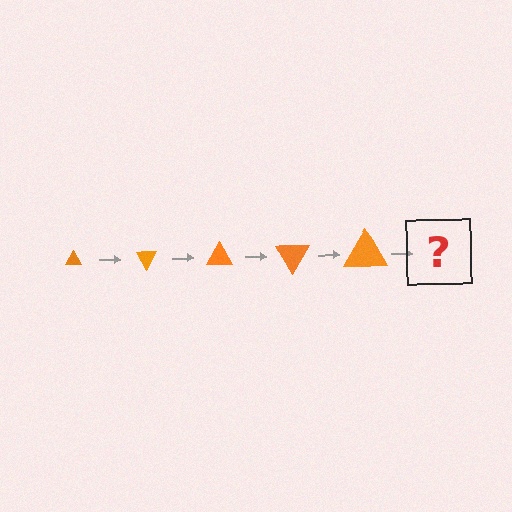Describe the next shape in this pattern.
It should be a triangle, larger than the previous one and rotated 300 degrees from the start.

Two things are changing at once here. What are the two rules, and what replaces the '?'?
The two rules are that the triangle grows larger each step and it rotates 60 degrees each step. The '?' should be a triangle, larger than the previous one and rotated 300 degrees from the start.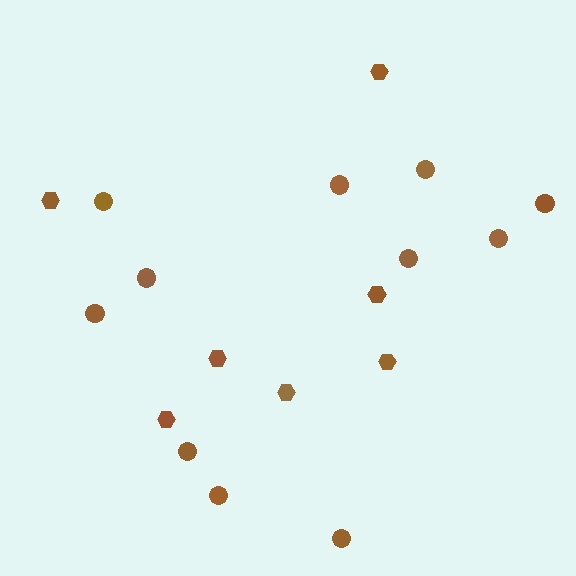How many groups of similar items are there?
There are 2 groups: one group of circles (11) and one group of hexagons (7).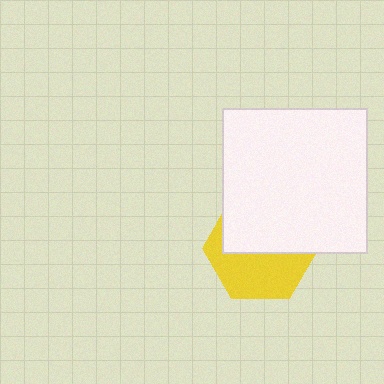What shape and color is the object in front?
The object in front is a white square.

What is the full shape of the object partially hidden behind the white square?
The partially hidden object is a yellow hexagon.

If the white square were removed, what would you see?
You would see the complete yellow hexagon.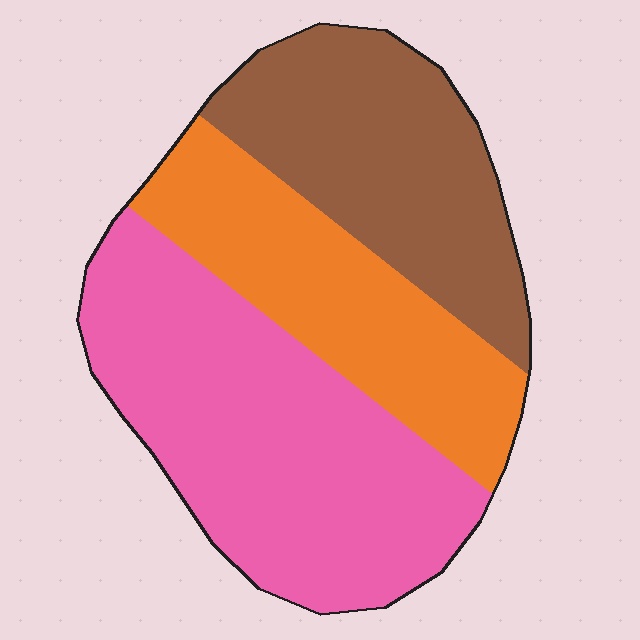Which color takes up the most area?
Pink, at roughly 45%.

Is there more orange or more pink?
Pink.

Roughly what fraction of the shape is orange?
Orange covers 27% of the shape.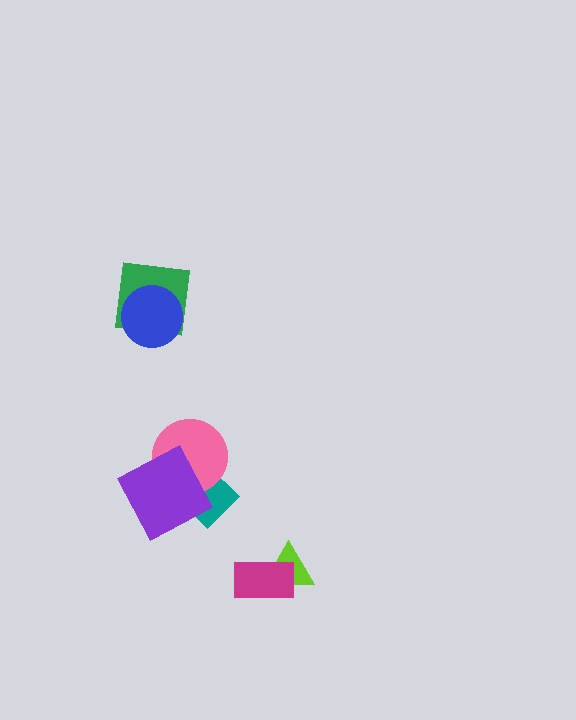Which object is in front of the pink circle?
The purple diamond is in front of the pink circle.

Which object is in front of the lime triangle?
The magenta rectangle is in front of the lime triangle.